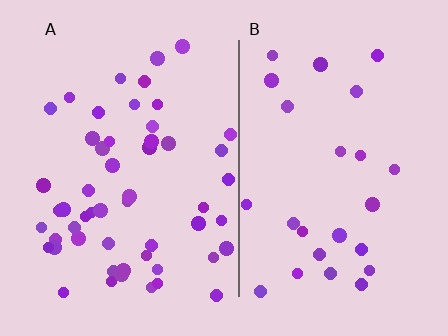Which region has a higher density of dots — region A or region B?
A (the left).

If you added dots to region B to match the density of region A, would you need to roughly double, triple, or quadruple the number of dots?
Approximately double.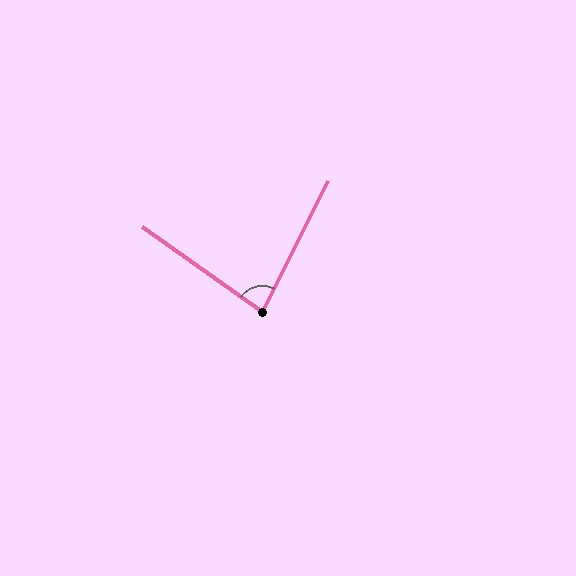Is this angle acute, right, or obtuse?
It is acute.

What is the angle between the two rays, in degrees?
Approximately 81 degrees.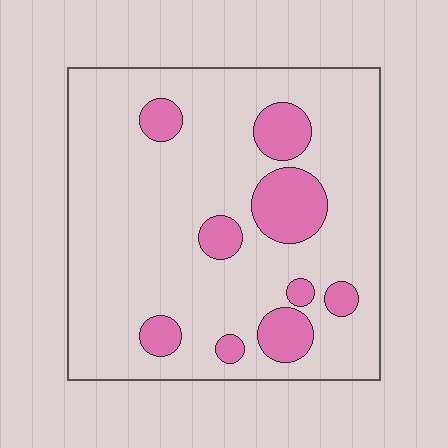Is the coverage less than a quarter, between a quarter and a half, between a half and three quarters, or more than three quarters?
Less than a quarter.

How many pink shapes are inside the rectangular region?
9.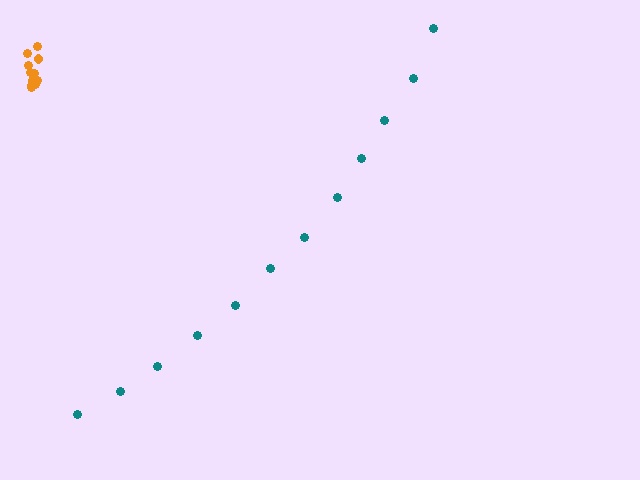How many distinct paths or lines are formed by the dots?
There are 2 distinct paths.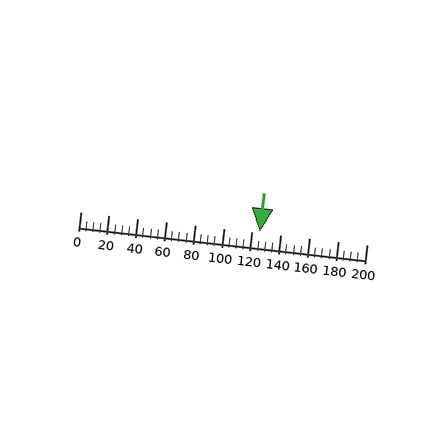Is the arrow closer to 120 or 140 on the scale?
The arrow is closer to 120.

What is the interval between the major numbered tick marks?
The major tick marks are spaced 20 units apart.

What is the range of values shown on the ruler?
The ruler shows values from 0 to 200.